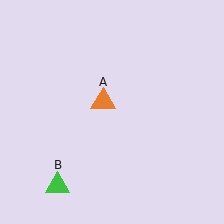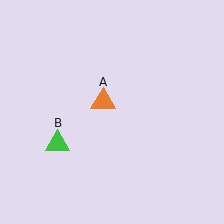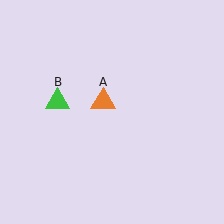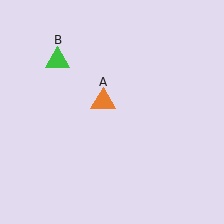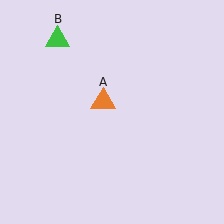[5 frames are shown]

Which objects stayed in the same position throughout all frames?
Orange triangle (object A) remained stationary.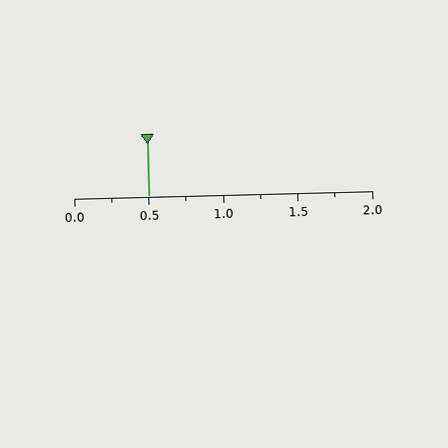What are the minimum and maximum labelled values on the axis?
The axis runs from 0.0 to 2.0.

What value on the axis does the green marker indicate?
The marker indicates approximately 0.5.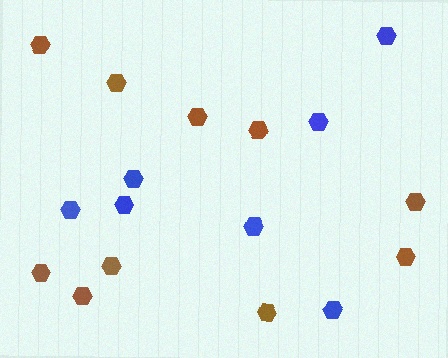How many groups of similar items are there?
There are 2 groups: one group of brown hexagons (10) and one group of blue hexagons (7).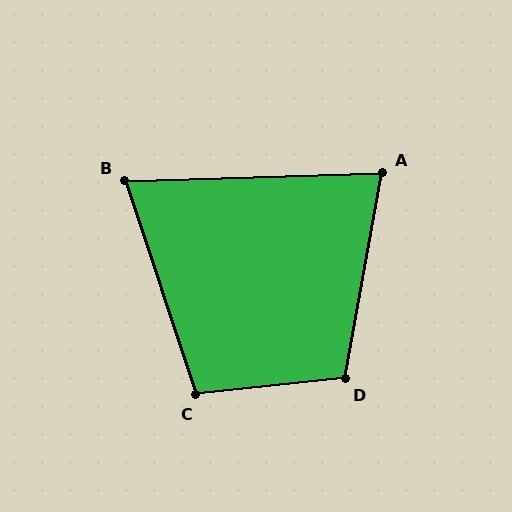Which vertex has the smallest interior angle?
B, at approximately 73 degrees.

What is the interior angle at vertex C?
Approximately 102 degrees (obtuse).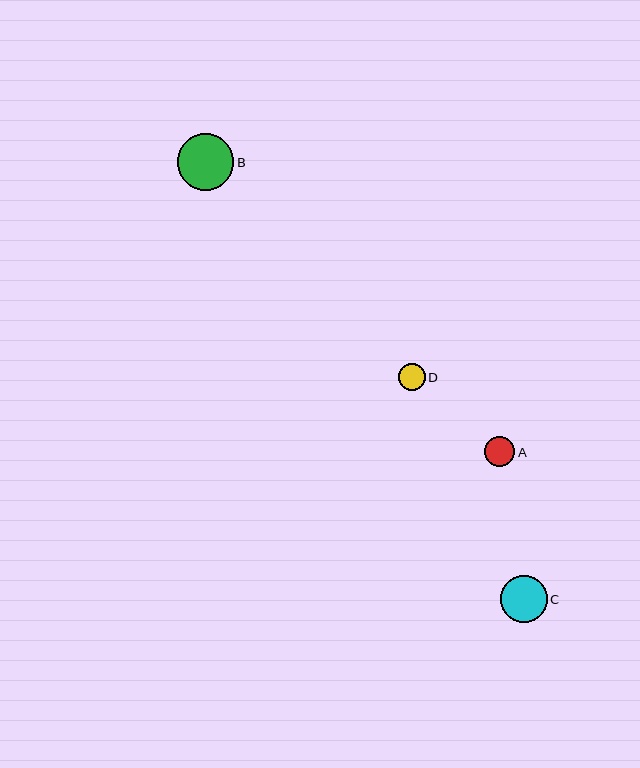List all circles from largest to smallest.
From largest to smallest: B, C, A, D.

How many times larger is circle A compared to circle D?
Circle A is approximately 1.1 times the size of circle D.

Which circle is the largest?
Circle B is the largest with a size of approximately 57 pixels.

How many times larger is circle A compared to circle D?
Circle A is approximately 1.1 times the size of circle D.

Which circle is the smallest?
Circle D is the smallest with a size of approximately 27 pixels.